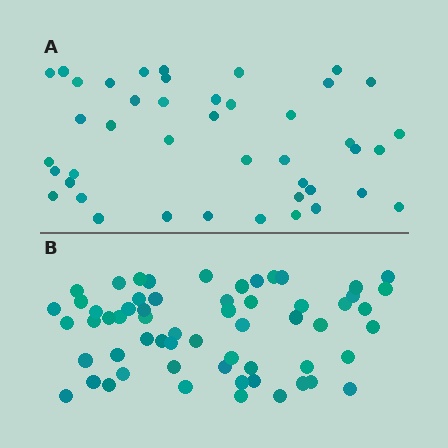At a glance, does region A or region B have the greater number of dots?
Region B (the bottom region) has more dots.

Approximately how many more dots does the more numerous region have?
Region B has approximately 15 more dots than region A.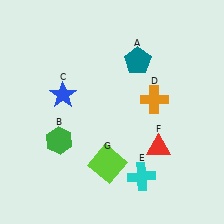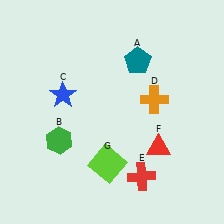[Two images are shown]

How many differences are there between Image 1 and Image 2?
There is 1 difference between the two images.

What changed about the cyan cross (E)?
In Image 1, E is cyan. In Image 2, it changed to red.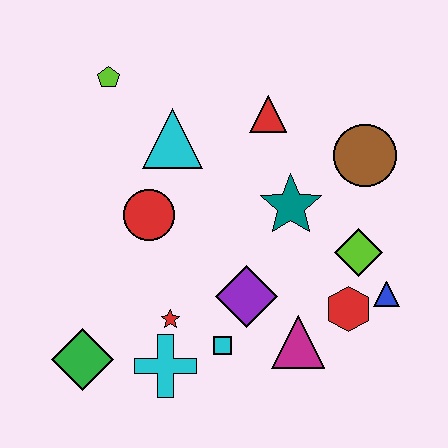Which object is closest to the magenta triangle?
The red hexagon is closest to the magenta triangle.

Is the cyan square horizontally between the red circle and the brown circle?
Yes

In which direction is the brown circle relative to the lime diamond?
The brown circle is above the lime diamond.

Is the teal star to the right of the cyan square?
Yes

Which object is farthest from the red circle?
The blue triangle is farthest from the red circle.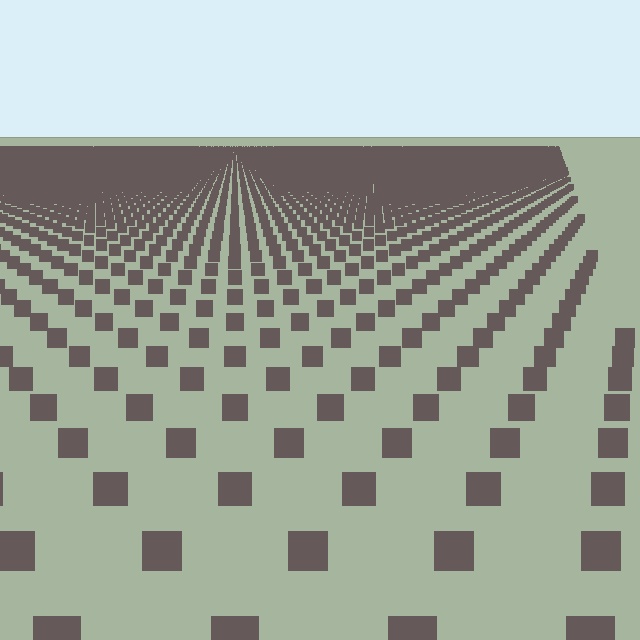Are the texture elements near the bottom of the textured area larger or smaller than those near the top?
Larger. Near the bottom, elements are closer to the viewer and appear at a bigger on-screen size.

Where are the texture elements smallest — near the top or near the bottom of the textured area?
Near the top.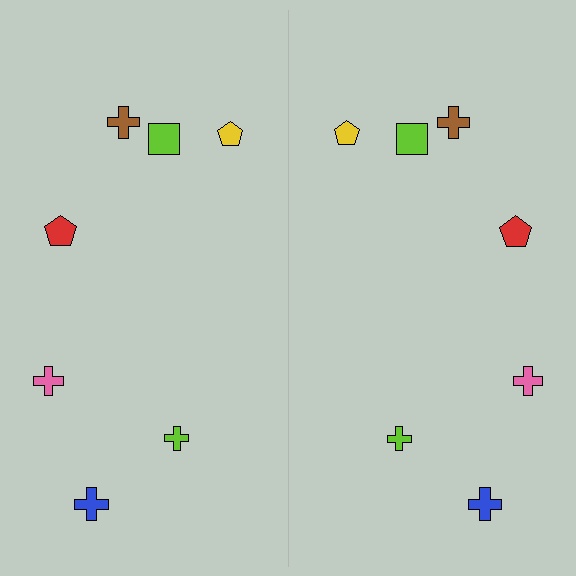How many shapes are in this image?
There are 14 shapes in this image.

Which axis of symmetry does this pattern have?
The pattern has a vertical axis of symmetry running through the center of the image.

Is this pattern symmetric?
Yes, this pattern has bilateral (reflection) symmetry.